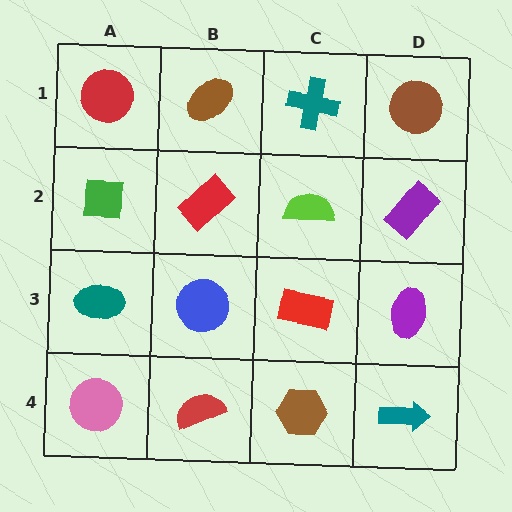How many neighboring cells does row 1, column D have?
2.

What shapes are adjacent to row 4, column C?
A red rectangle (row 3, column C), a red semicircle (row 4, column B), a teal arrow (row 4, column D).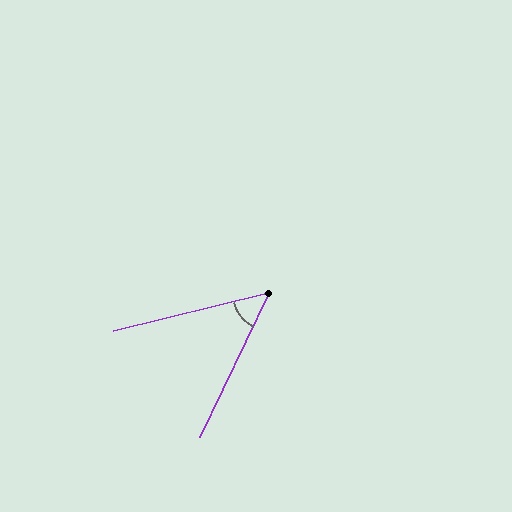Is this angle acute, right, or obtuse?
It is acute.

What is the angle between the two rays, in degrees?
Approximately 51 degrees.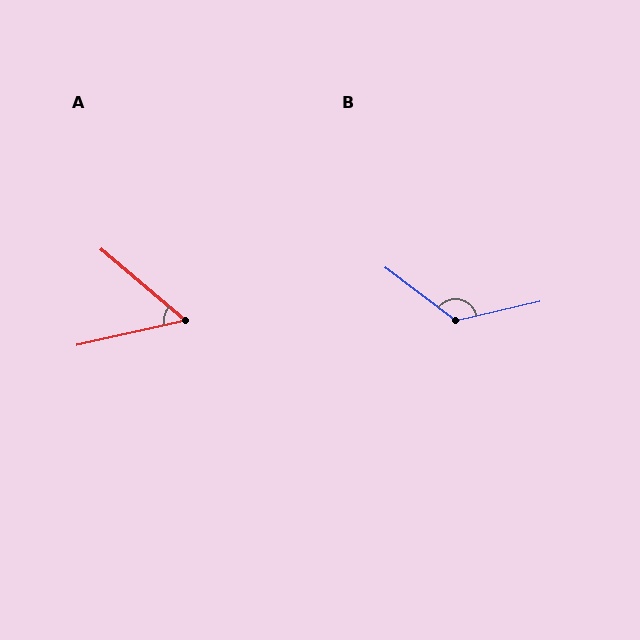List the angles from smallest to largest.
A (53°), B (130°).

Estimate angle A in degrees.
Approximately 53 degrees.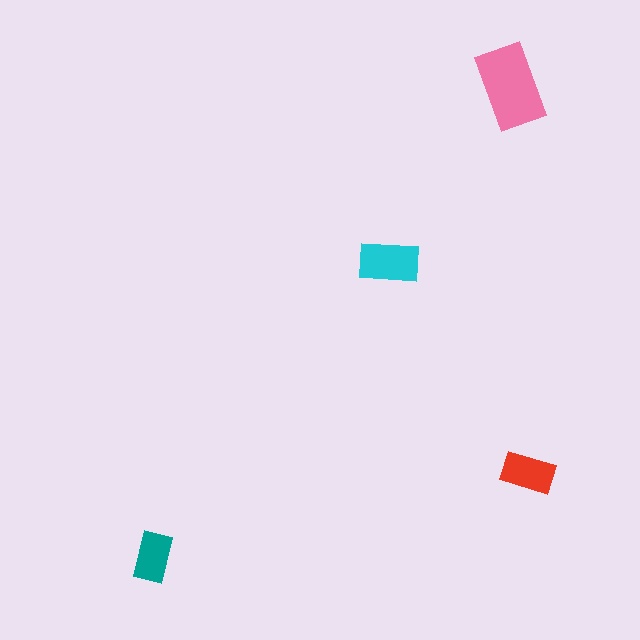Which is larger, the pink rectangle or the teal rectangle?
The pink one.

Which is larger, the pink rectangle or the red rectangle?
The pink one.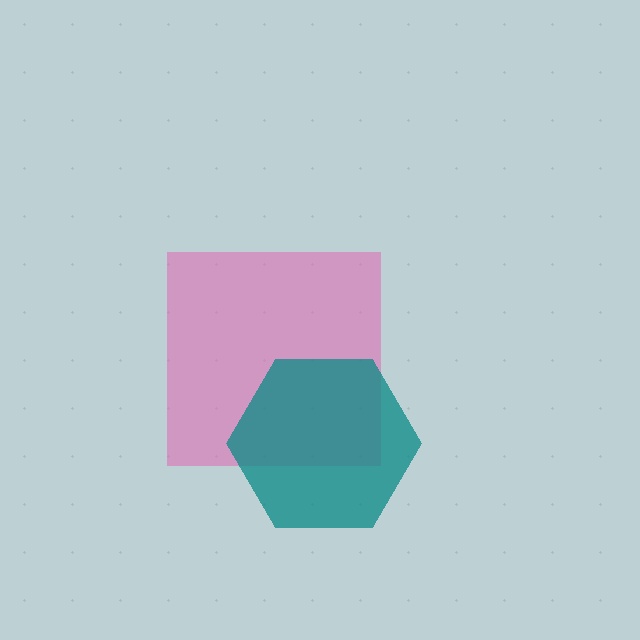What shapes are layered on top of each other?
The layered shapes are: a pink square, a teal hexagon.